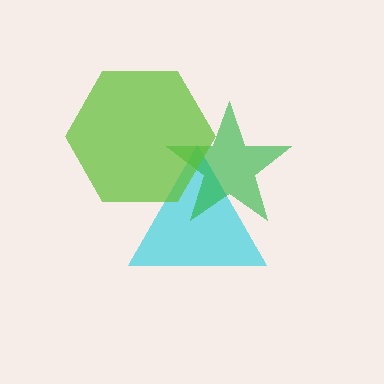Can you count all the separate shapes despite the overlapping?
Yes, there are 3 separate shapes.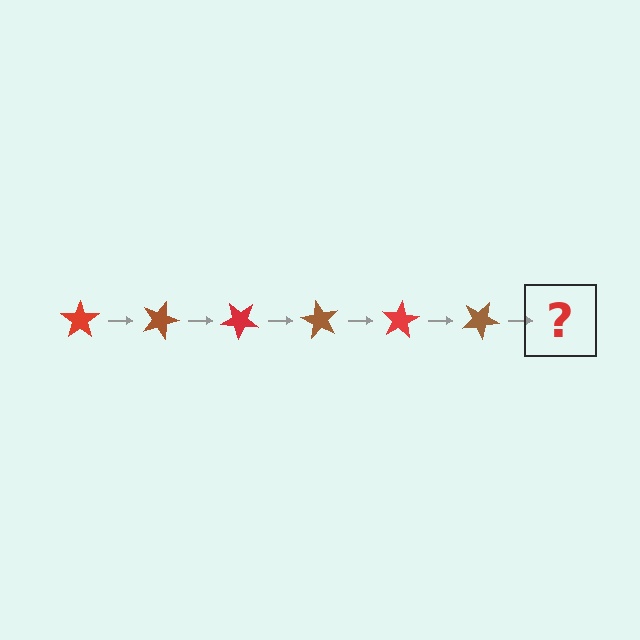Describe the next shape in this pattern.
It should be a red star, rotated 120 degrees from the start.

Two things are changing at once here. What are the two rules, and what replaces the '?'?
The two rules are that it rotates 20 degrees each step and the color cycles through red and brown. The '?' should be a red star, rotated 120 degrees from the start.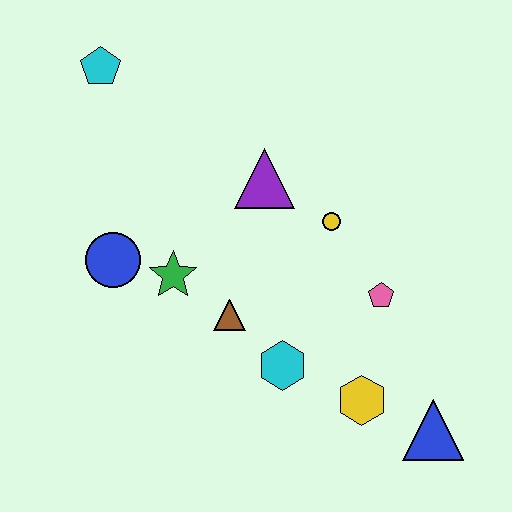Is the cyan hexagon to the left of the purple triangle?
No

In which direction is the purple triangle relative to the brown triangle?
The purple triangle is above the brown triangle.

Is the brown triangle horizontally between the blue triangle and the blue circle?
Yes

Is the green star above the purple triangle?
No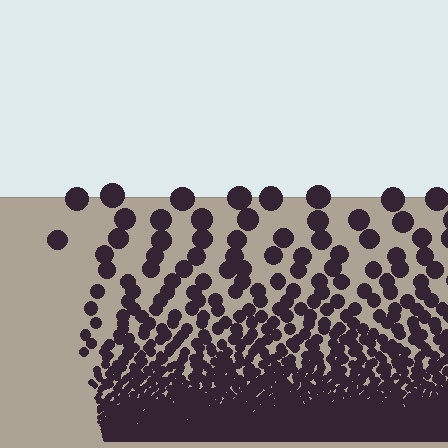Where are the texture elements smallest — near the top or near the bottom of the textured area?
Near the bottom.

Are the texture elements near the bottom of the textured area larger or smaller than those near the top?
Smaller. The gradient is inverted — elements near the bottom are smaller and denser.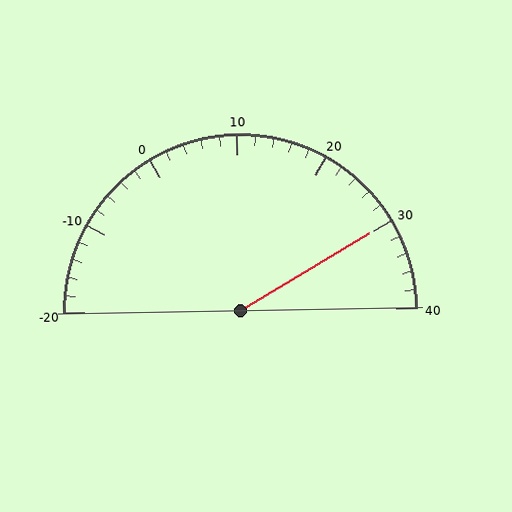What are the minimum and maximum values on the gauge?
The gauge ranges from -20 to 40.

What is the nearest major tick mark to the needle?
The nearest major tick mark is 30.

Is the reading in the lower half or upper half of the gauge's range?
The reading is in the upper half of the range (-20 to 40).